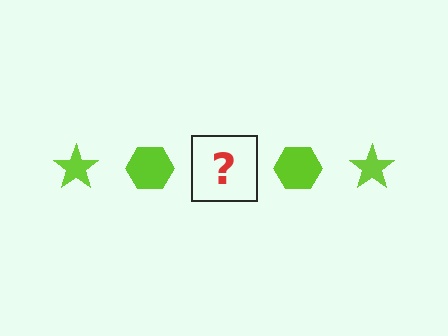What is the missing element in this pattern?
The missing element is a lime star.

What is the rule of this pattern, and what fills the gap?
The rule is that the pattern cycles through star, hexagon shapes in lime. The gap should be filled with a lime star.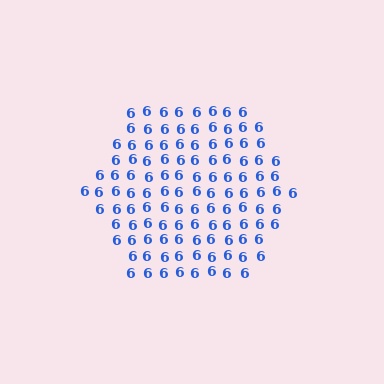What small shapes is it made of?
It is made of small digit 6's.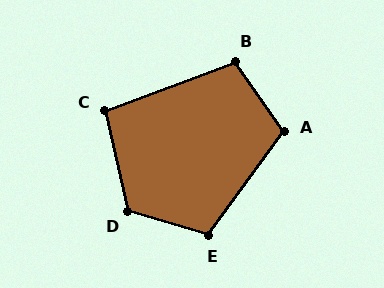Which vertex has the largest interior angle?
D, at approximately 119 degrees.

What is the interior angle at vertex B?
Approximately 105 degrees (obtuse).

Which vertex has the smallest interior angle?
C, at approximately 98 degrees.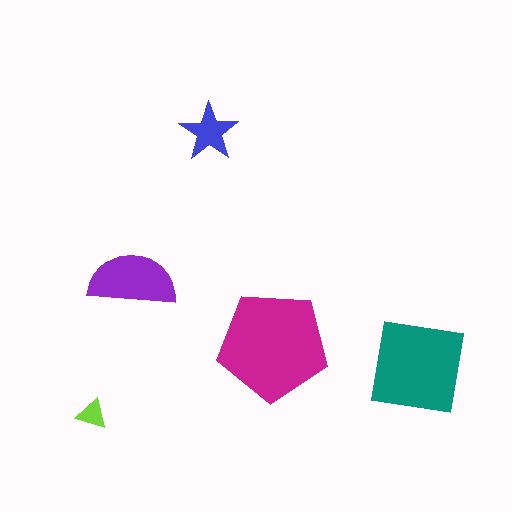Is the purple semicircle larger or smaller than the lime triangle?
Larger.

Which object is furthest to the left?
The lime triangle is leftmost.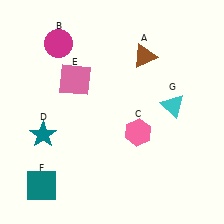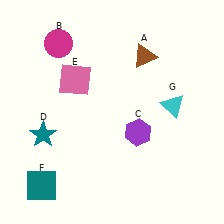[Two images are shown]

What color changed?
The hexagon (C) changed from pink in Image 1 to purple in Image 2.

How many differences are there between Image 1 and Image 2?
There is 1 difference between the two images.